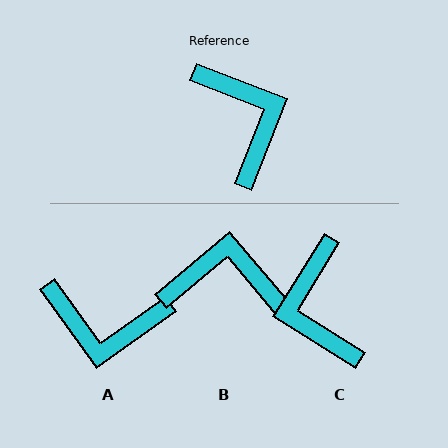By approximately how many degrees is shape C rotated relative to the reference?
Approximately 170 degrees counter-clockwise.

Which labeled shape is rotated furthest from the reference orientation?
C, about 170 degrees away.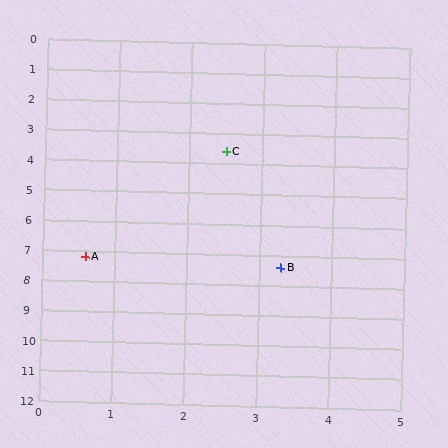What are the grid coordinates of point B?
Point B is at approximately (3.3, 7.4).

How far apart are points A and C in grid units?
Points A and C are about 4.1 grid units apart.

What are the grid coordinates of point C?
Point C is at approximately (2.5, 3.6).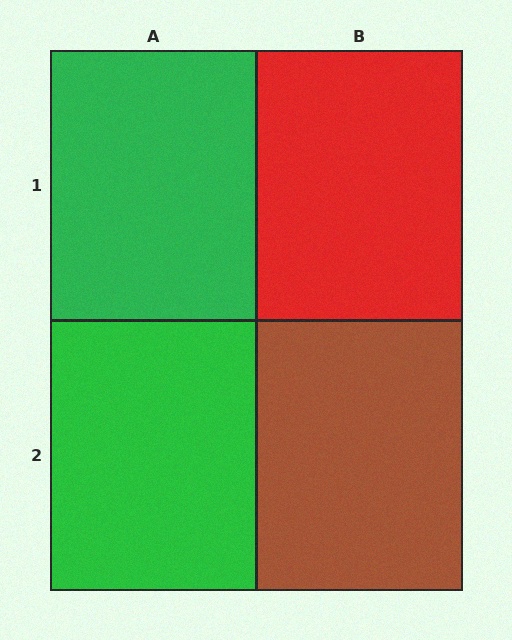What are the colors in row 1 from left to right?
Green, red.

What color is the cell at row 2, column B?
Brown.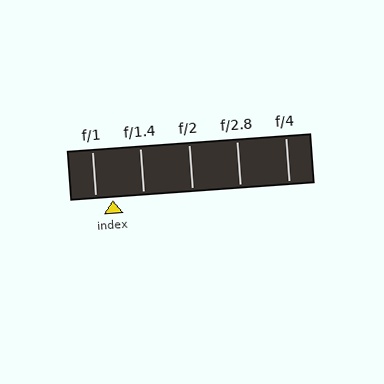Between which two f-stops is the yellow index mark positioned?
The index mark is between f/1 and f/1.4.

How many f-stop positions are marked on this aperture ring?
There are 5 f-stop positions marked.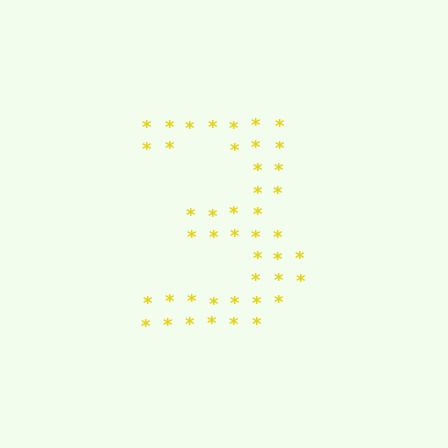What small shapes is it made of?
It is made of small asterisks.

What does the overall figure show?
The overall figure shows the digit 3.